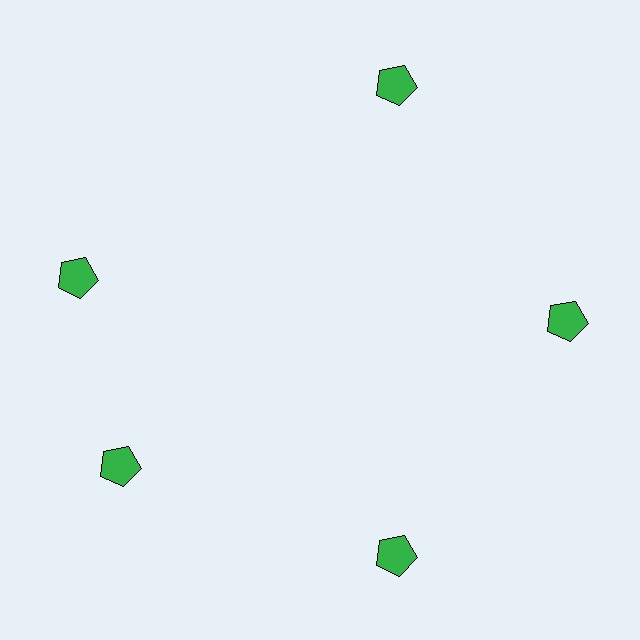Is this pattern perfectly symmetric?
No. The 5 green pentagons are arranged in a ring, but one element near the 10 o'clock position is rotated out of alignment along the ring, breaking the 5-fold rotational symmetry.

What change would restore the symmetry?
The symmetry would be restored by rotating it back into even spacing with its neighbors so that all 5 pentagons sit at equal angles and equal distance from the center.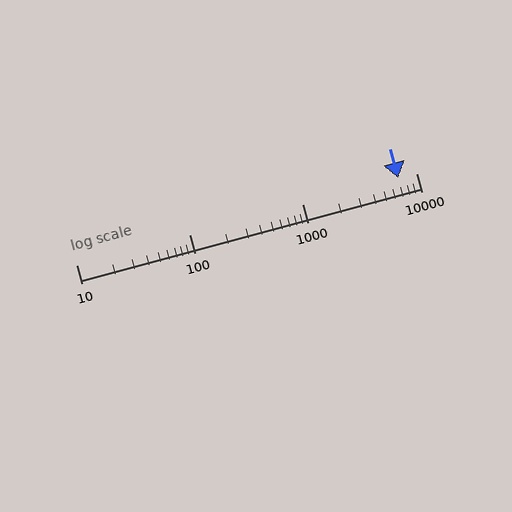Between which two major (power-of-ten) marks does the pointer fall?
The pointer is between 1000 and 10000.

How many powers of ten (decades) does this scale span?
The scale spans 3 decades, from 10 to 10000.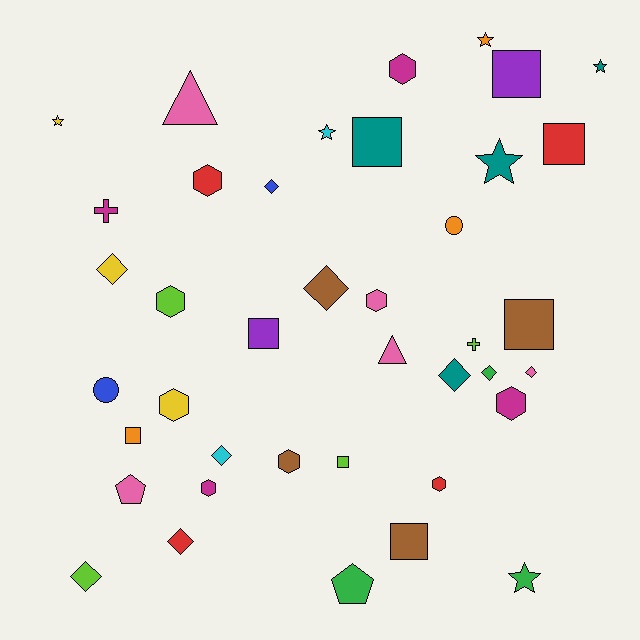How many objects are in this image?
There are 40 objects.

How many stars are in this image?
There are 6 stars.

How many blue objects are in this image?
There are 2 blue objects.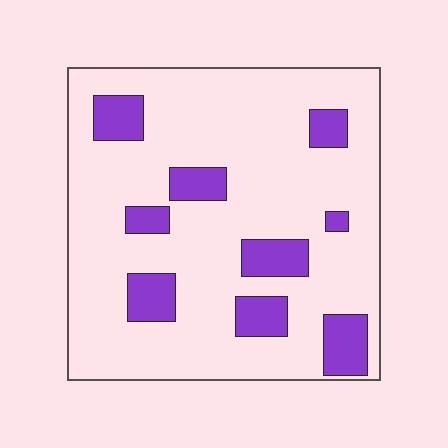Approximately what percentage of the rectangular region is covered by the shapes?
Approximately 20%.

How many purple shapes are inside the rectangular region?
9.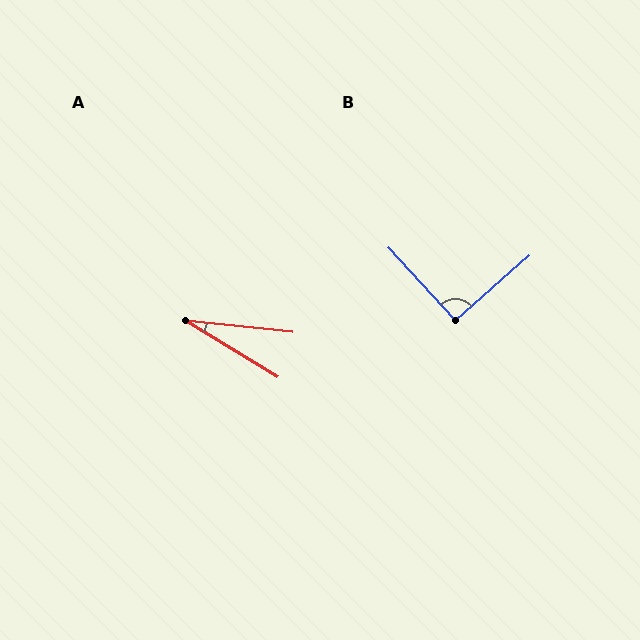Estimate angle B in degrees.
Approximately 91 degrees.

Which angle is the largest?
B, at approximately 91 degrees.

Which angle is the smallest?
A, at approximately 26 degrees.